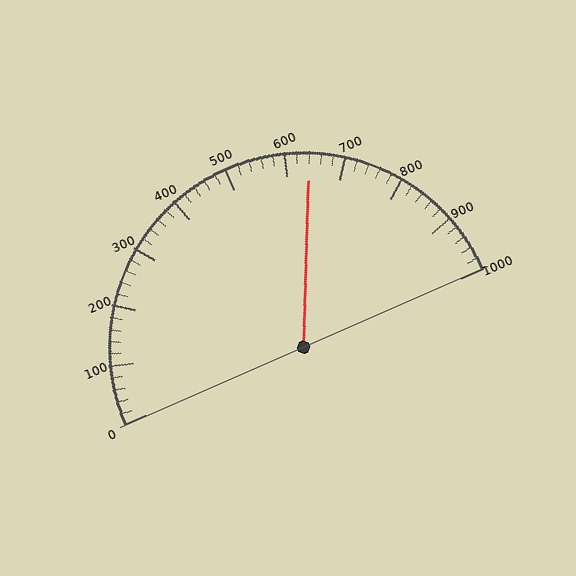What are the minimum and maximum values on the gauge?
The gauge ranges from 0 to 1000.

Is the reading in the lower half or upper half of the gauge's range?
The reading is in the upper half of the range (0 to 1000).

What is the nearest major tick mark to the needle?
The nearest major tick mark is 600.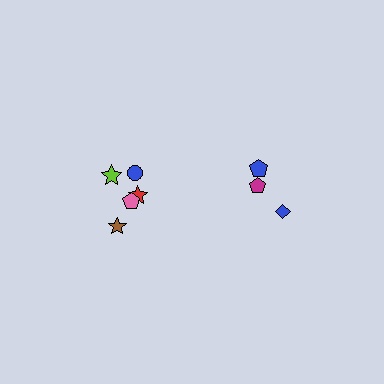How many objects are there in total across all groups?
There are 8 objects.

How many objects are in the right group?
There are 3 objects.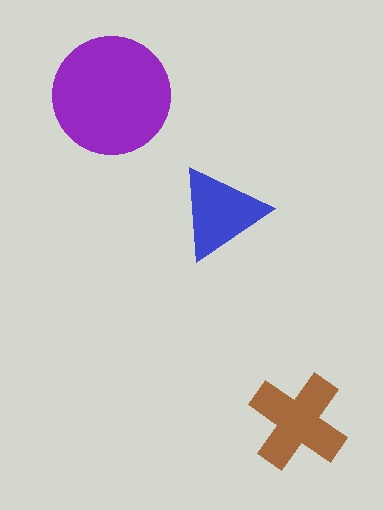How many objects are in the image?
There are 3 objects in the image.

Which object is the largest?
The purple circle.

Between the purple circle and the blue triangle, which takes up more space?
The purple circle.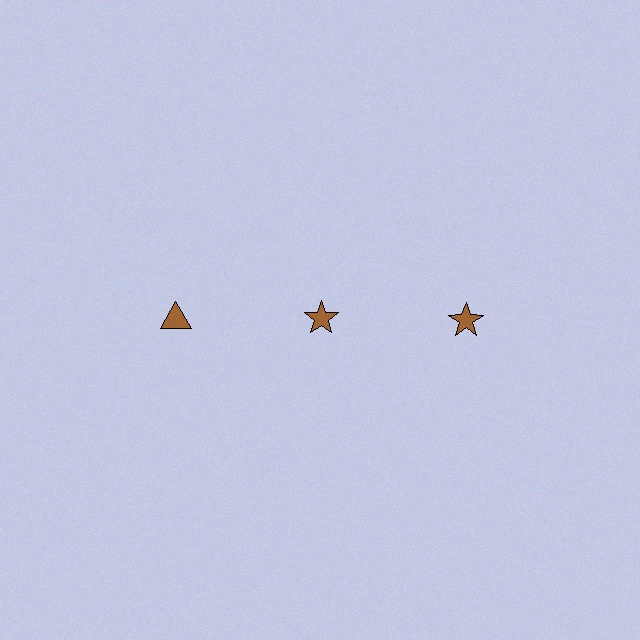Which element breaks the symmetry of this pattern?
The brown triangle in the top row, leftmost column breaks the symmetry. All other shapes are brown stars.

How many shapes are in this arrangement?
There are 3 shapes arranged in a grid pattern.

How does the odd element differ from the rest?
It has a different shape: triangle instead of star.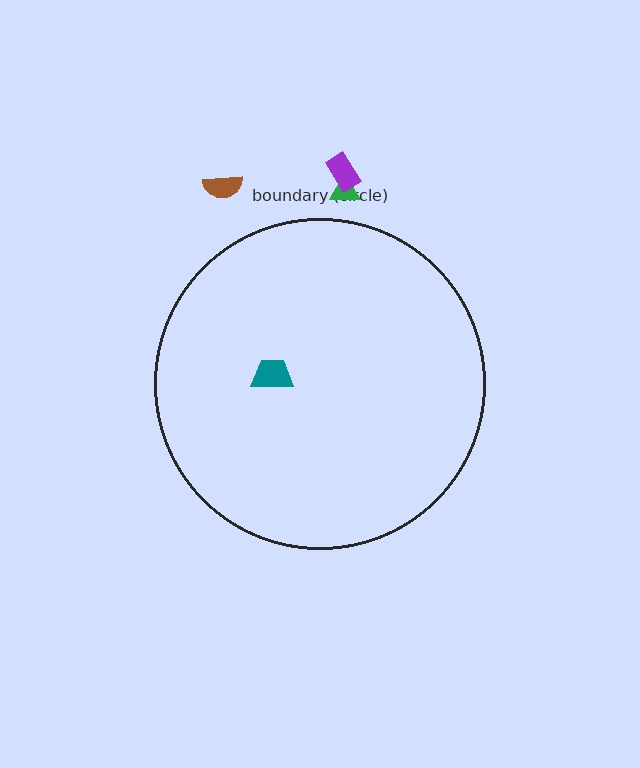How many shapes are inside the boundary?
1 inside, 3 outside.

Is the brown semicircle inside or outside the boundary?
Outside.